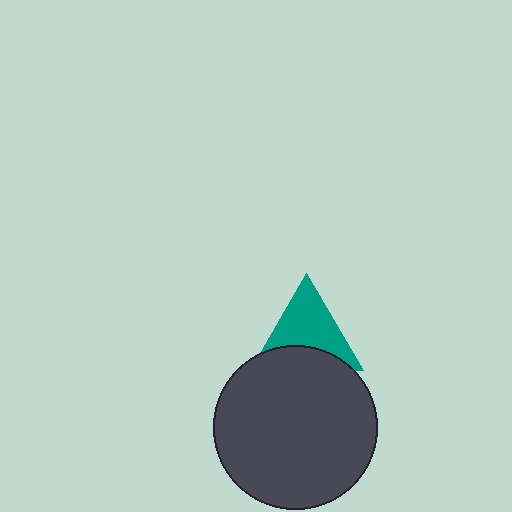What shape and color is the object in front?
The object in front is a dark gray circle.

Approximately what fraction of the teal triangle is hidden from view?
Roughly 36% of the teal triangle is hidden behind the dark gray circle.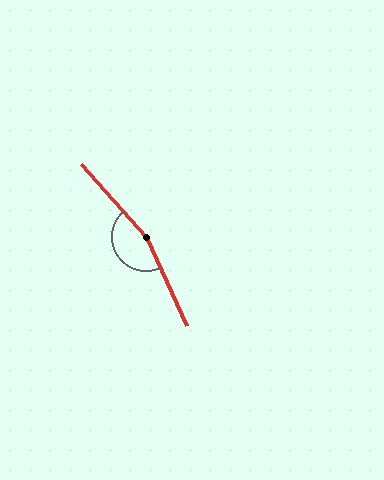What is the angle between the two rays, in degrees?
Approximately 163 degrees.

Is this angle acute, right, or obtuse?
It is obtuse.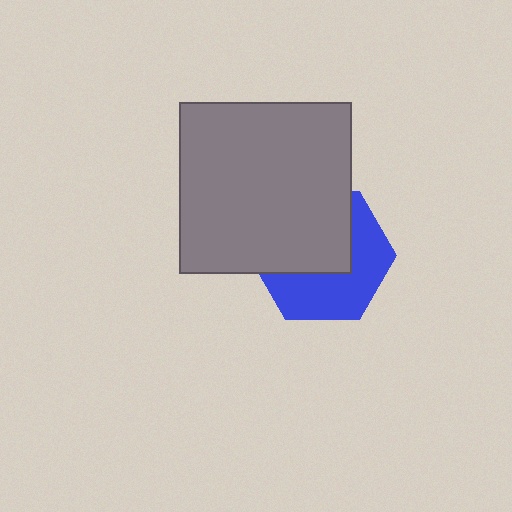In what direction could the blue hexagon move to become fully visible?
The blue hexagon could move down. That would shift it out from behind the gray square entirely.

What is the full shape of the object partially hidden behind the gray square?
The partially hidden object is a blue hexagon.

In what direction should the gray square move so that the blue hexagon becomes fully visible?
The gray square should move up. That is the shortest direction to clear the overlap and leave the blue hexagon fully visible.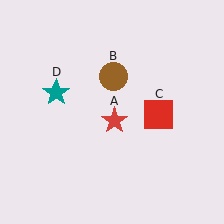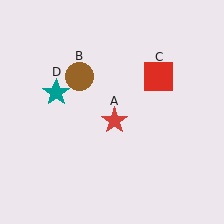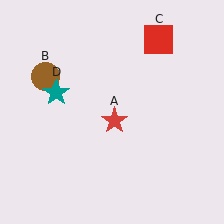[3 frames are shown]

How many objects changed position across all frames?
2 objects changed position: brown circle (object B), red square (object C).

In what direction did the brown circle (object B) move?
The brown circle (object B) moved left.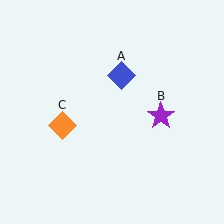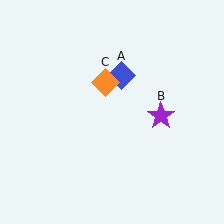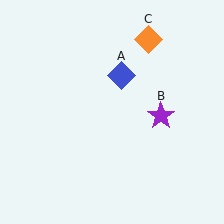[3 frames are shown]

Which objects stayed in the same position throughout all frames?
Blue diamond (object A) and purple star (object B) remained stationary.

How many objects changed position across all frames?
1 object changed position: orange diamond (object C).